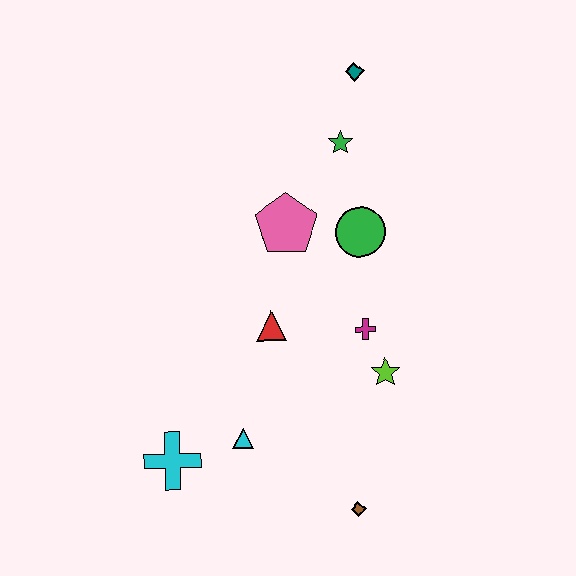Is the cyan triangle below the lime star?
Yes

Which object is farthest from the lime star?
The teal diamond is farthest from the lime star.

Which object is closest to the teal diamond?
The green star is closest to the teal diamond.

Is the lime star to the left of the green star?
No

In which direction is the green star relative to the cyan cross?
The green star is above the cyan cross.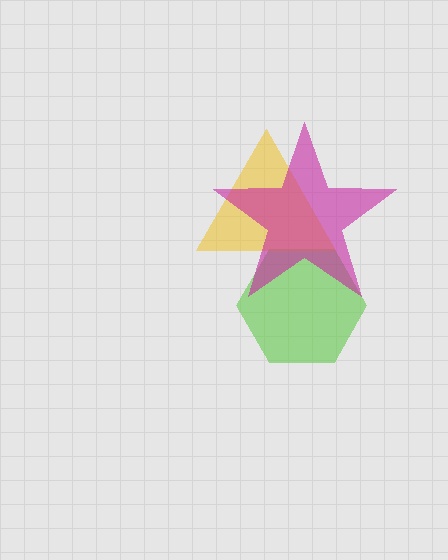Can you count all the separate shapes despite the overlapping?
Yes, there are 3 separate shapes.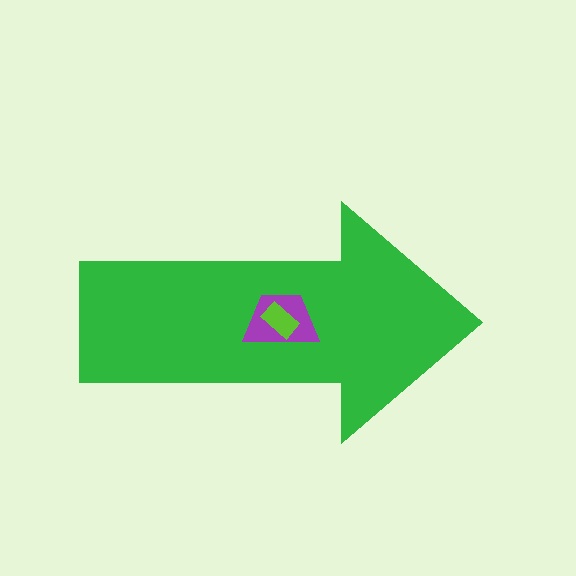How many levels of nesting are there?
3.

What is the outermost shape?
The green arrow.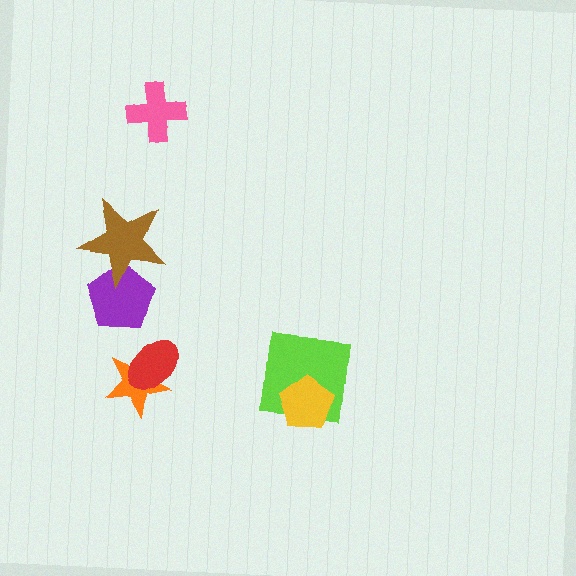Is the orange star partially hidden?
Yes, it is partially covered by another shape.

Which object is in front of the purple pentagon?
The brown star is in front of the purple pentagon.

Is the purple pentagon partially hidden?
Yes, it is partially covered by another shape.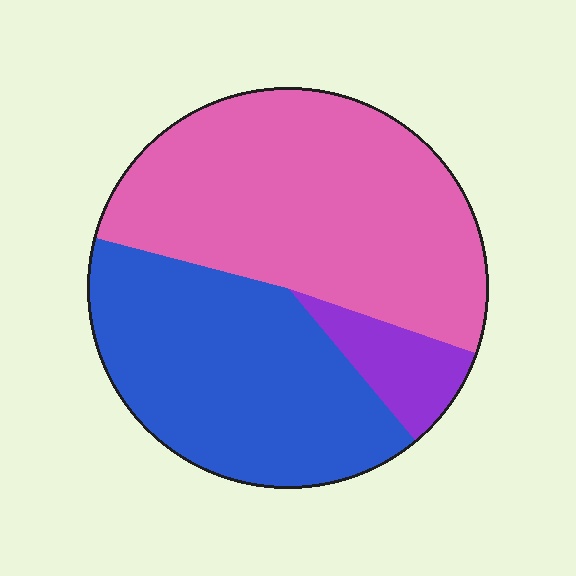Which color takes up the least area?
Purple, at roughly 10%.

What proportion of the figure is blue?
Blue covers roughly 40% of the figure.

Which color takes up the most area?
Pink, at roughly 50%.